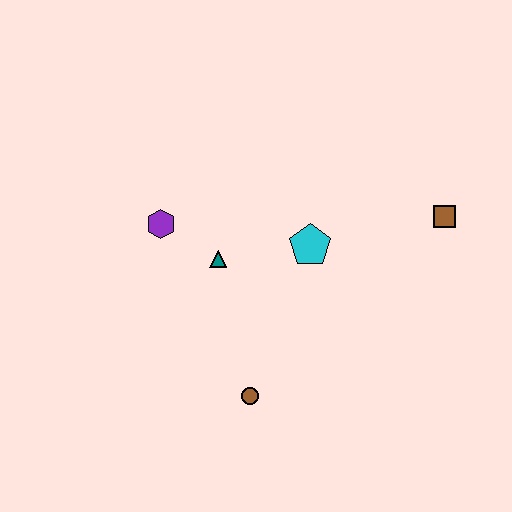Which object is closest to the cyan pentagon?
The teal triangle is closest to the cyan pentagon.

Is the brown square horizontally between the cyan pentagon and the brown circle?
No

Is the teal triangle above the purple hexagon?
No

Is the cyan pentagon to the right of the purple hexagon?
Yes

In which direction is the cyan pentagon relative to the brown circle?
The cyan pentagon is above the brown circle.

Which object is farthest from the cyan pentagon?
The brown circle is farthest from the cyan pentagon.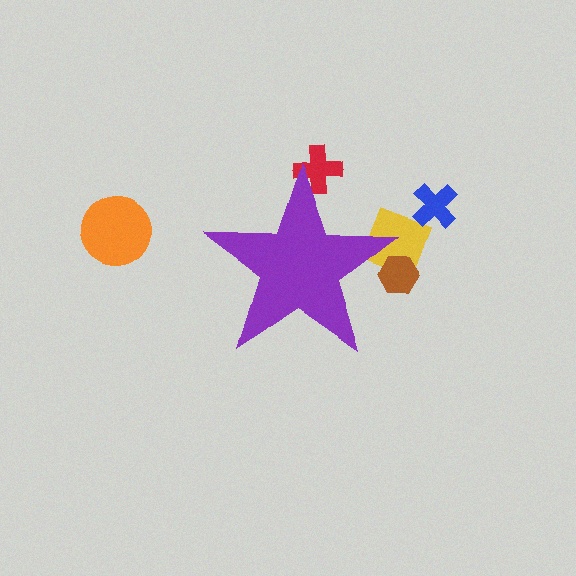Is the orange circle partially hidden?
No, the orange circle is fully visible.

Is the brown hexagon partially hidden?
Yes, the brown hexagon is partially hidden behind the purple star.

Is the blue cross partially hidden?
No, the blue cross is fully visible.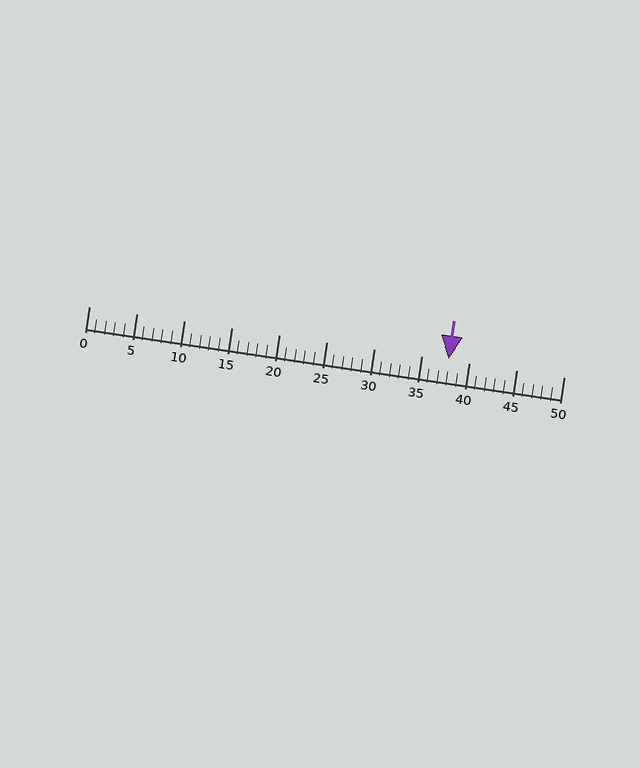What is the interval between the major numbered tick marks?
The major tick marks are spaced 5 units apart.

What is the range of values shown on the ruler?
The ruler shows values from 0 to 50.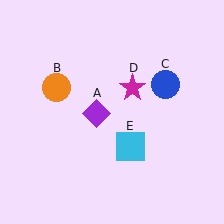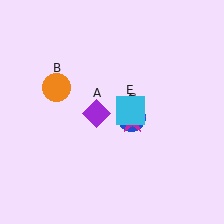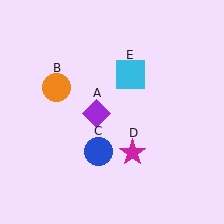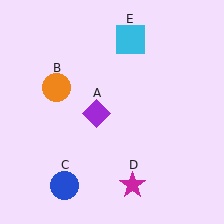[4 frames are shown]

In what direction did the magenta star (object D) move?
The magenta star (object D) moved down.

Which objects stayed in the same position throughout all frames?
Purple diamond (object A) and orange circle (object B) remained stationary.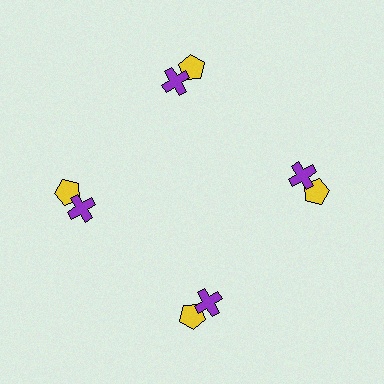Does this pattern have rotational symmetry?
Yes, this pattern has 4-fold rotational symmetry. It looks the same after rotating 90 degrees around the center.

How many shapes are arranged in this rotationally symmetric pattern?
There are 8 shapes, arranged in 4 groups of 2.